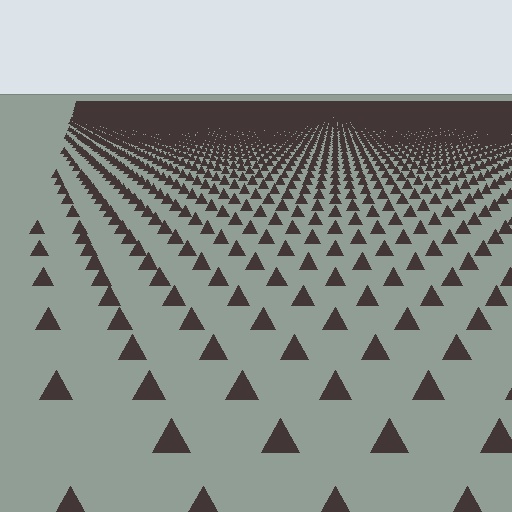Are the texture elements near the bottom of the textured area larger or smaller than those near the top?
Larger. Near the bottom, elements are closer to the viewer and appear at a bigger on-screen size.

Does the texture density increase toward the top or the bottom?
Density increases toward the top.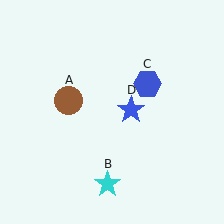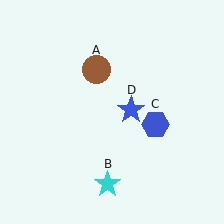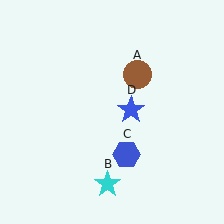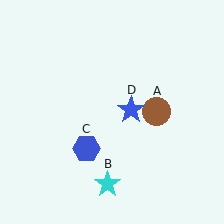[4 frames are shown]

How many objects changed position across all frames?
2 objects changed position: brown circle (object A), blue hexagon (object C).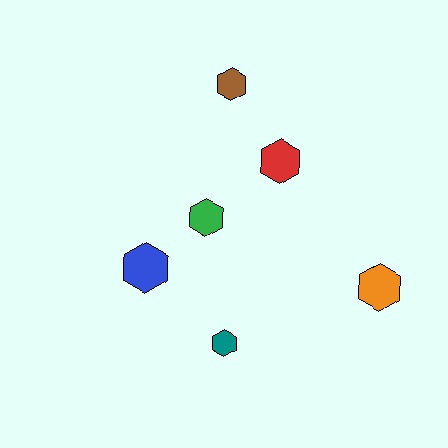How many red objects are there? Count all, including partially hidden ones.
There is 1 red object.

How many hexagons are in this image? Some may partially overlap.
There are 6 hexagons.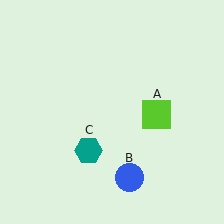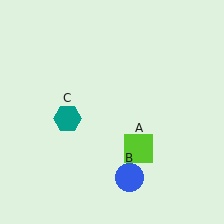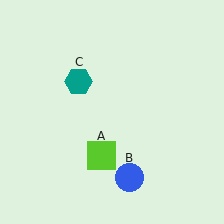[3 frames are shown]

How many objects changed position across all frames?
2 objects changed position: lime square (object A), teal hexagon (object C).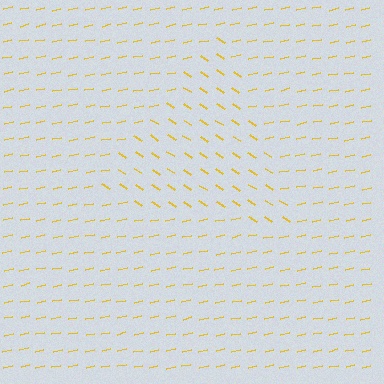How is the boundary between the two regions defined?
The boundary is defined purely by a change in line orientation (approximately 45 degrees difference). All lines are the same color and thickness.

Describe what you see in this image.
The image is filled with small yellow line segments. A triangle region in the image has lines oriented differently from the surrounding lines, creating a visible texture boundary.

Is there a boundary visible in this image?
Yes, there is a texture boundary formed by a change in line orientation.